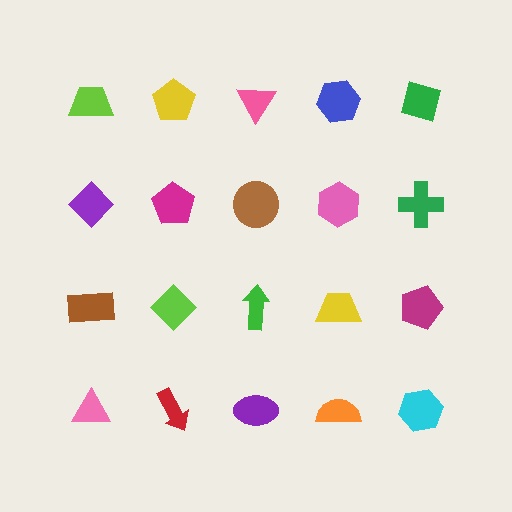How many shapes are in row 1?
5 shapes.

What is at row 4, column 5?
A cyan hexagon.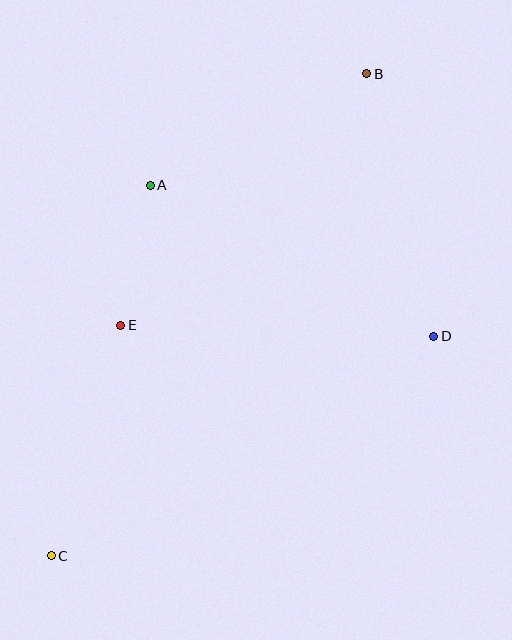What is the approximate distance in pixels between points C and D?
The distance between C and D is approximately 441 pixels.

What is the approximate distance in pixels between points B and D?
The distance between B and D is approximately 271 pixels.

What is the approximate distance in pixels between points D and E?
The distance between D and E is approximately 313 pixels.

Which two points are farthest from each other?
Points B and C are farthest from each other.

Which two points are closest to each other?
Points A and E are closest to each other.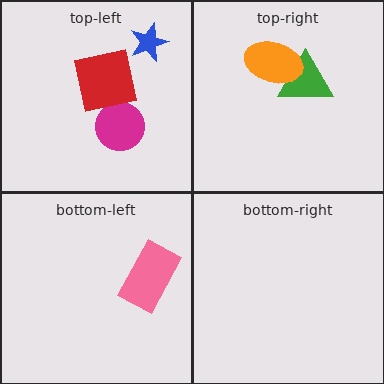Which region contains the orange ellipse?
The top-right region.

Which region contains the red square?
The top-left region.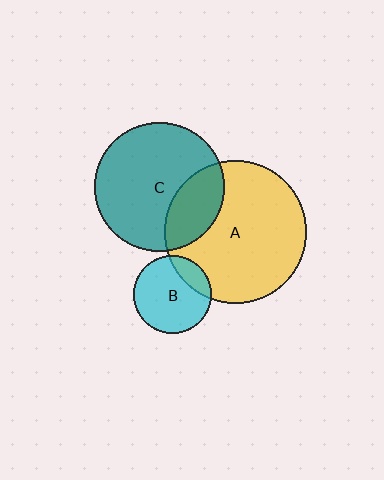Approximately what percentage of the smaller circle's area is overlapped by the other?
Approximately 20%.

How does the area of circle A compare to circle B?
Approximately 3.4 times.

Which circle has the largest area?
Circle A (yellow).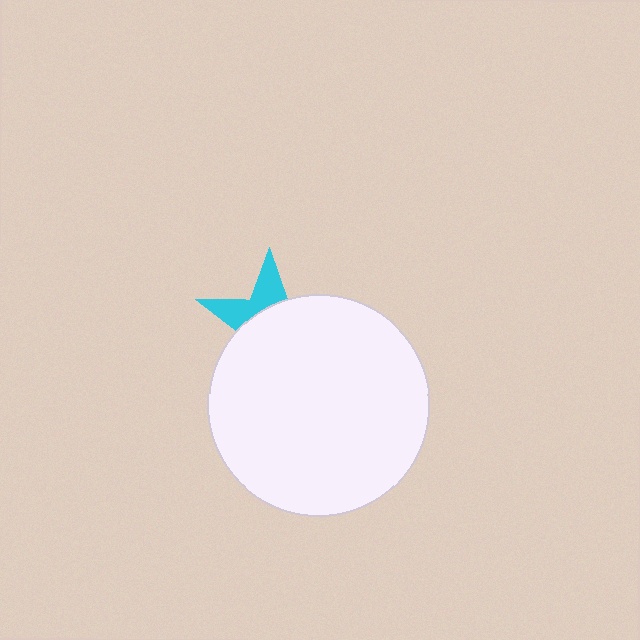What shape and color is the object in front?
The object in front is a white circle.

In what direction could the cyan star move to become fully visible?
The cyan star could move up. That would shift it out from behind the white circle entirely.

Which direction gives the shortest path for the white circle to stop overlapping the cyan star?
Moving down gives the shortest separation.